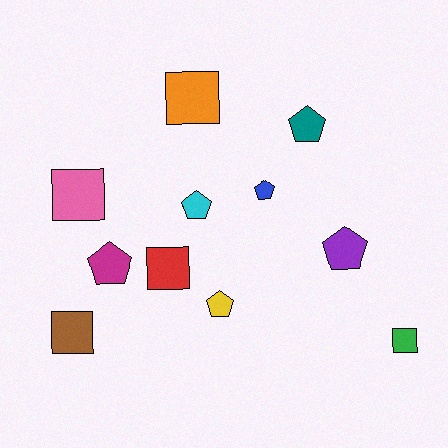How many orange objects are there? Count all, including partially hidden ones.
There is 1 orange object.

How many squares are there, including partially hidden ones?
There are 5 squares.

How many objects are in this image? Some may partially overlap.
There are 11 objects.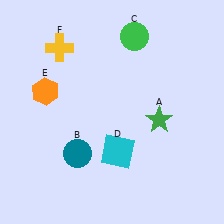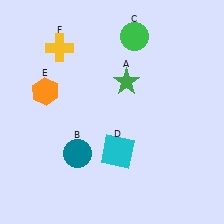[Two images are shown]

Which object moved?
The green star (A) moved up.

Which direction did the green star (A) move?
The green star (A) moved up.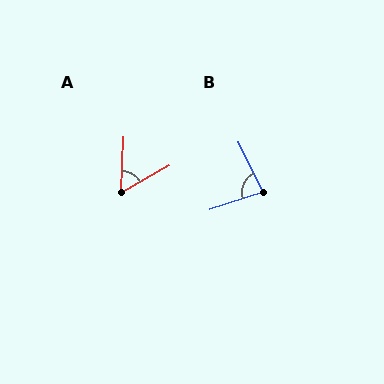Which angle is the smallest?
A, at approximately 58 degrees.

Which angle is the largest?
B, at approximately 82 degrees.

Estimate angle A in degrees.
Approximately 58 degrees.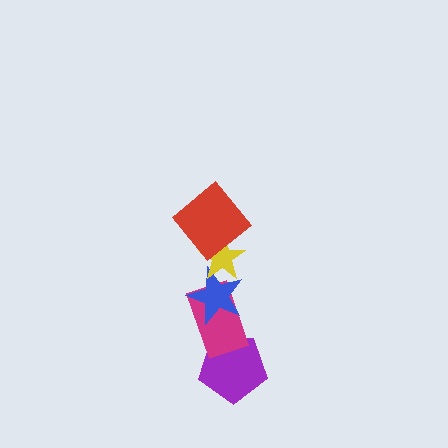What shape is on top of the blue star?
The yellow star is on top of the blue star.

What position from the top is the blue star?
The blue star is 3rd from the top.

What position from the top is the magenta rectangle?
The magenta rectangle is 4th from the top.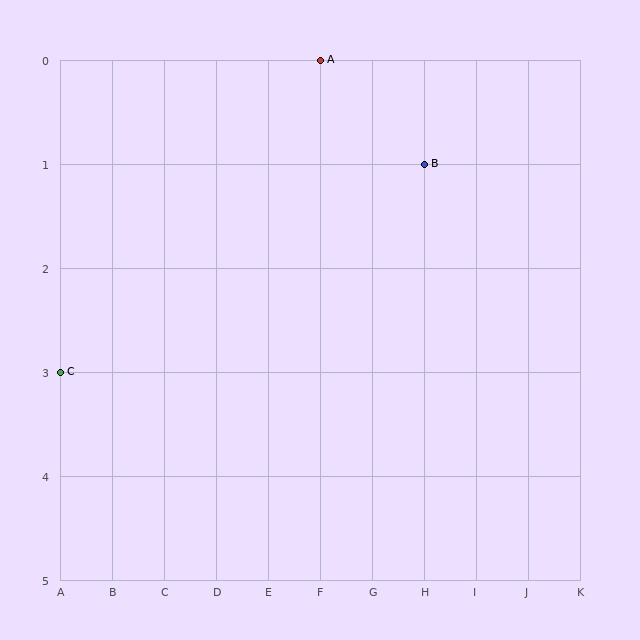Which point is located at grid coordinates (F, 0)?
Point A is at (F, 0).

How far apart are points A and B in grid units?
Points A and B are 2 columns and 1 row apart (about 2.2 grid units diagonally).